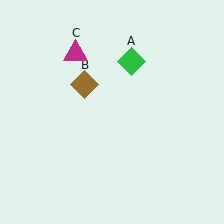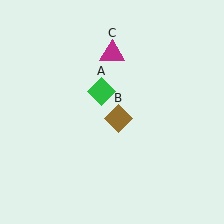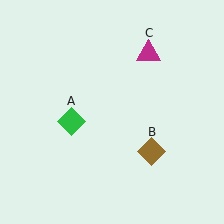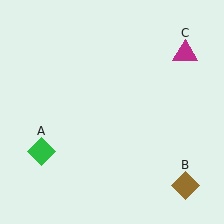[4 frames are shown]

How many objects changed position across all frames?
3 objects changed position: green diamond (object A), brown diamond (object B), magenta triangle (object C).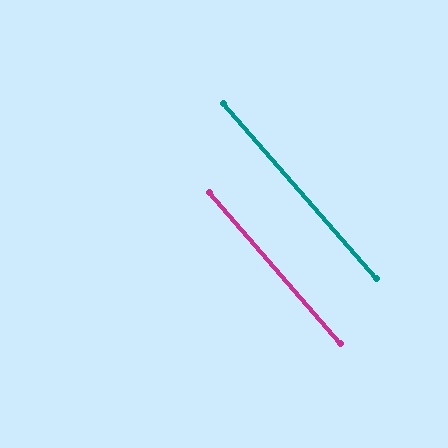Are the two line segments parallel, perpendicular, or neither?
Parallel — their directions differ by only 0.4°.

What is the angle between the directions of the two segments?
Approximately 0 degrees.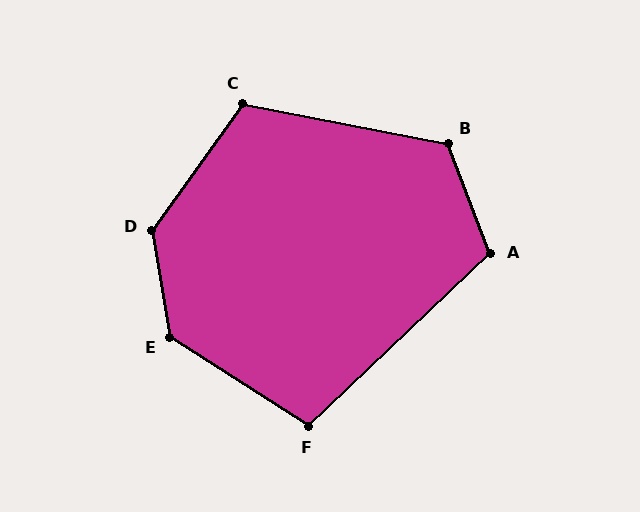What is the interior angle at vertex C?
Approximately 115 degrees (obtuse).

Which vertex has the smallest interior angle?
F, at approximately 104 degrees.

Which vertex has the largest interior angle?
D, at approximately 134 degrees.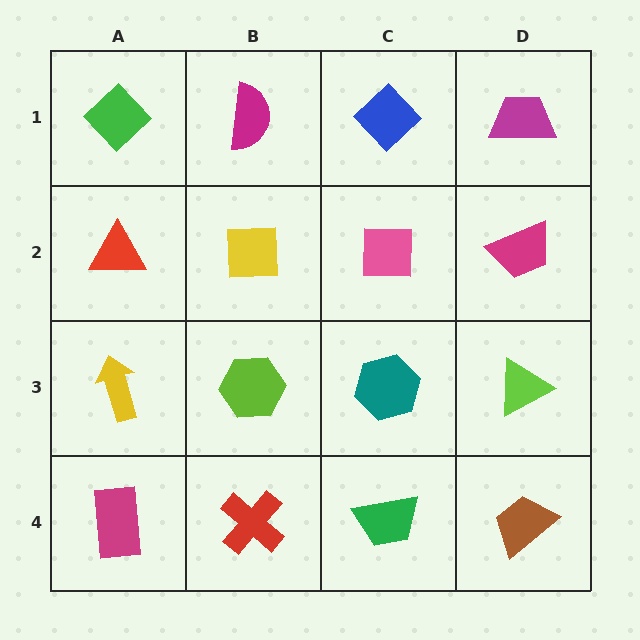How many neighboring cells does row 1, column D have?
2.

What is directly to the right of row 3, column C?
A lime triangle.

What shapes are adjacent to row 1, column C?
A pink square (row 2, column C), a magenta semicircle (row 1, column B), a magenta trapezoid (row 1, column D).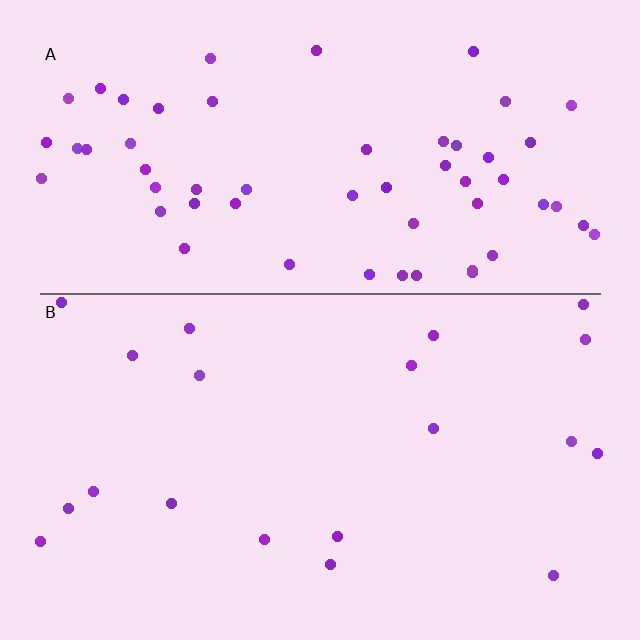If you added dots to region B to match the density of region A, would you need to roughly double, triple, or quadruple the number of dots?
Approximately triple.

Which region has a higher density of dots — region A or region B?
A (the top).